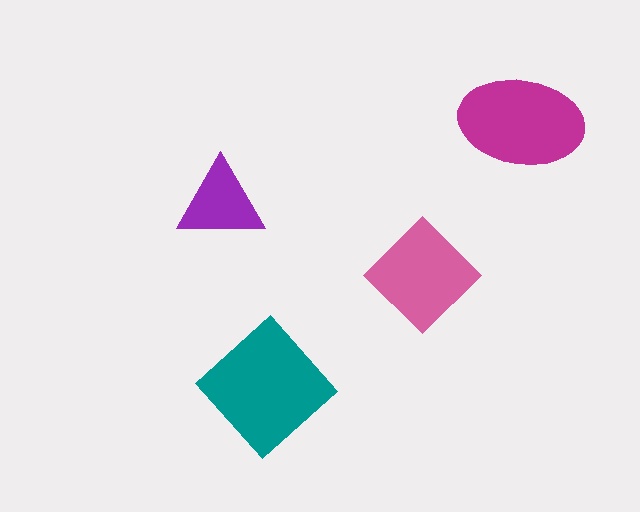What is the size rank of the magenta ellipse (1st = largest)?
2nd.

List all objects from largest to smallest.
The teal diamond, the magenta ellipse, the pink diamond, the purple triangle.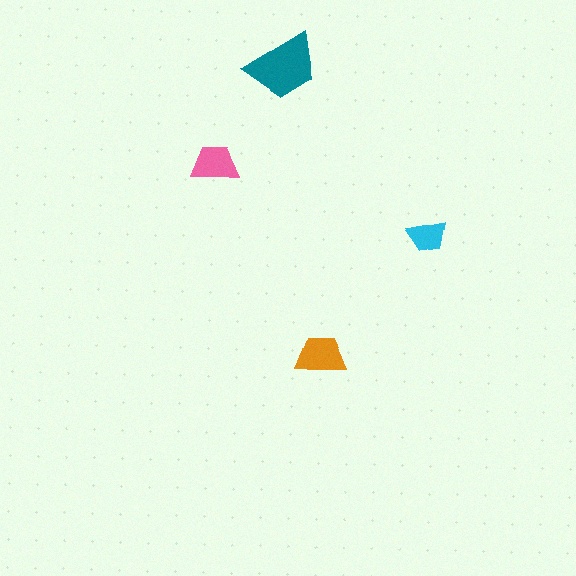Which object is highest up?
The teal trapezoid is topmost.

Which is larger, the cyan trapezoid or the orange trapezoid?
The orange one.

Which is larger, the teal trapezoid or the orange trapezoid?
The teal one.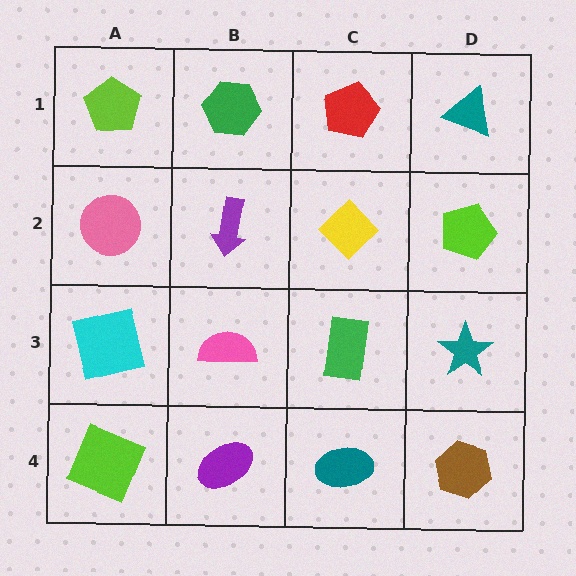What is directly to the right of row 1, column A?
A green hexagon.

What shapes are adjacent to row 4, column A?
A cyan square (row 3, column A), a purple ellipse (row 4, column B).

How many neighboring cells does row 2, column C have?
4.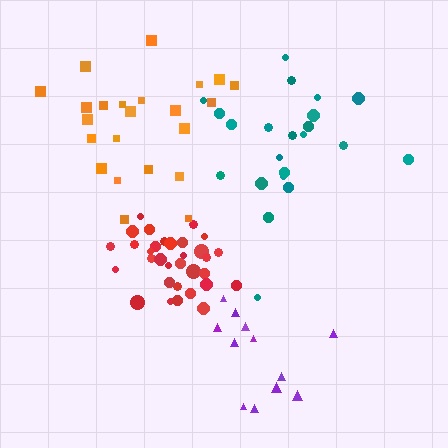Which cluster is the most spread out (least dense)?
Orange.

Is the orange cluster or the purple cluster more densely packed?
Purple.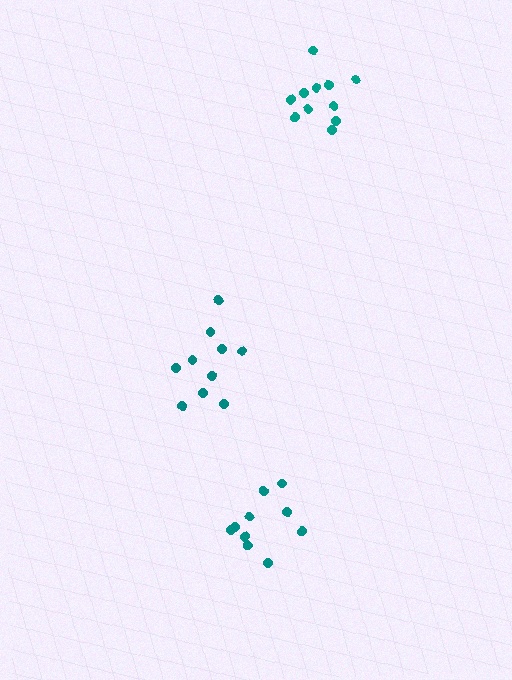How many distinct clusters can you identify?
There are 3 distinct clusters.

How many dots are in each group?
Group 1: 10 dots, Group 2: 10 dots, Group 3: 11 dots (31 total).